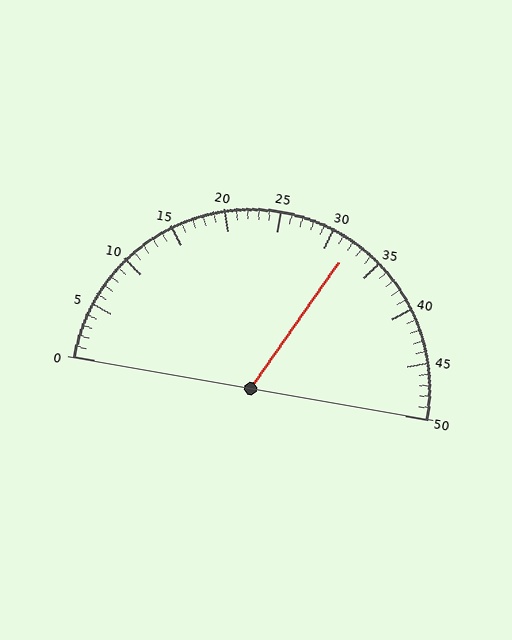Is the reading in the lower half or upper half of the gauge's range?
The reading is in the upper half of the range (0 to 50).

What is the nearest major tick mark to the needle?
The nearest major tick mark is 30.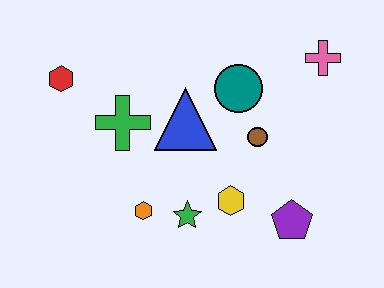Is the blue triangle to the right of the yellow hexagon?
No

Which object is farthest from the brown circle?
The red hexagon is farthest from the brown circle.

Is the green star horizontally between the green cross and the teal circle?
Yes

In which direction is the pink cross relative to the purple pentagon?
The pink cross is above the purple pentagon.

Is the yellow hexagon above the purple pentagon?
Yes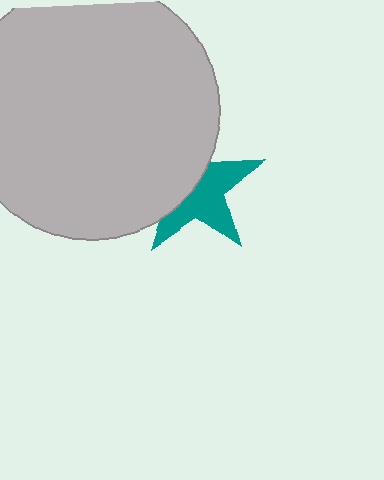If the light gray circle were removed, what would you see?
You would see the complete teal star.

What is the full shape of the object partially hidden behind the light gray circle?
The partially hidden object is a teal star.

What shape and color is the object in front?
The object in front is a light gray circle.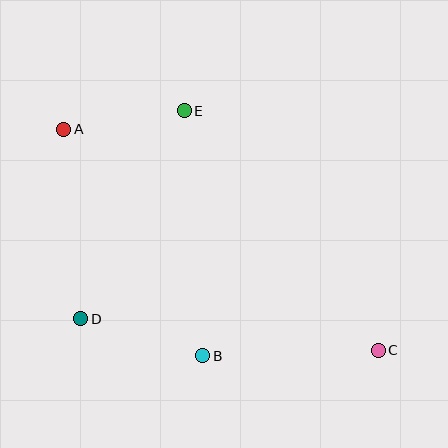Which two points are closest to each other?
Points A and E are closest to each other.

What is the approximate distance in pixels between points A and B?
The distance between A and B is approximately 266 pixels.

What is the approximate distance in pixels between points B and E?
The distance between B and E is approximately 246 pixels.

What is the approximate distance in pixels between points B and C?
The distance between B and C is approximately 176 pixels.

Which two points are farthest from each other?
Points A and C are farthest from each other.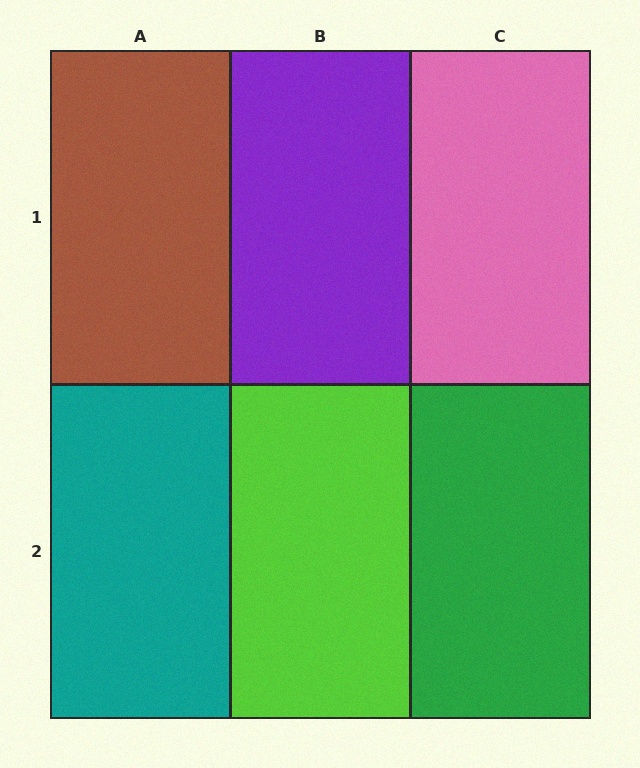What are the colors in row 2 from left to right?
Teal, lime, green.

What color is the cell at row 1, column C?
Pink.